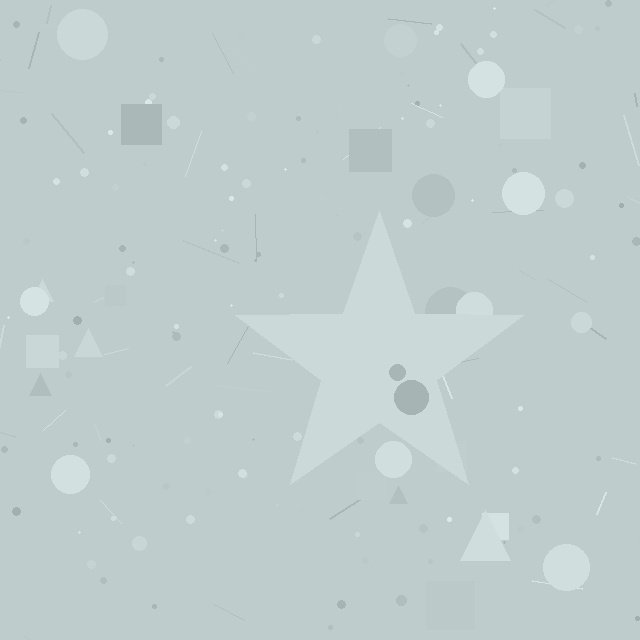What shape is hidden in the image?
A star is hidden in the image.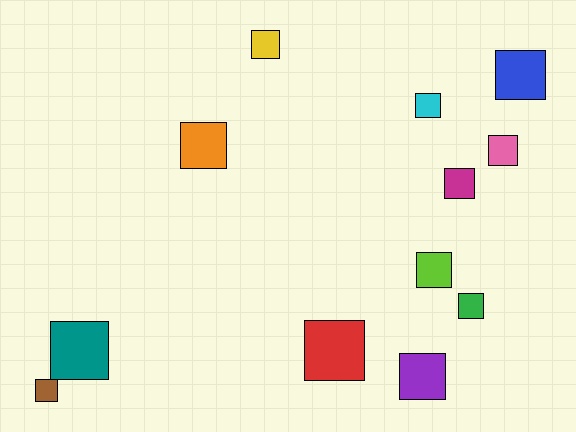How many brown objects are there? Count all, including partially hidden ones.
There is 1 brown object.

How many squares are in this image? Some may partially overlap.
There are 12 squares.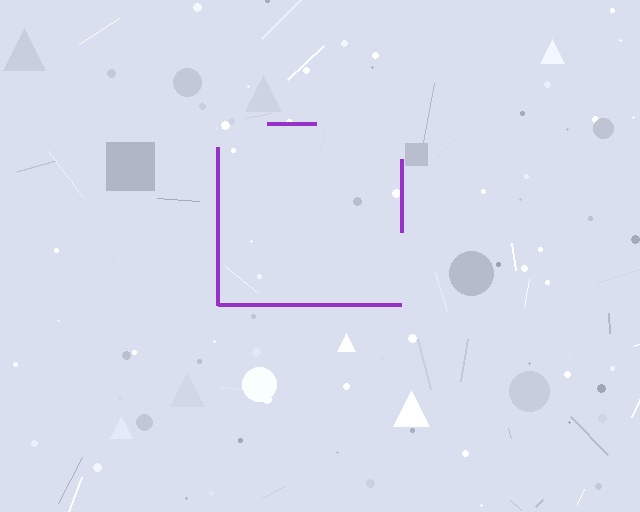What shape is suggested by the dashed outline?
The dashed outline suggests a square.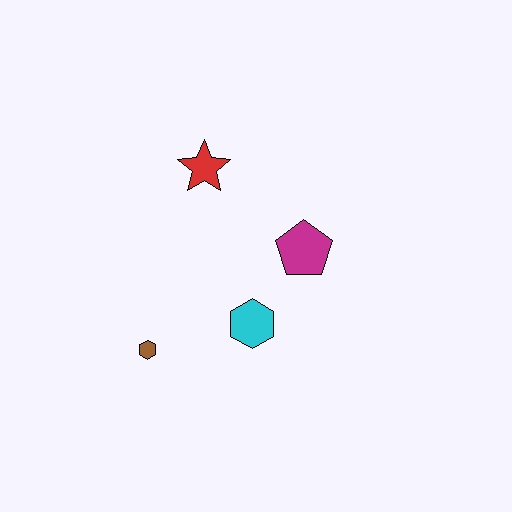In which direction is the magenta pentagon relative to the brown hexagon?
The magenta pentagon is to the right of the brown hexagon.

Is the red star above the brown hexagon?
Yes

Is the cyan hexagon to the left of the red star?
No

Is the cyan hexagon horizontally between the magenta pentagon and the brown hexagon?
Yes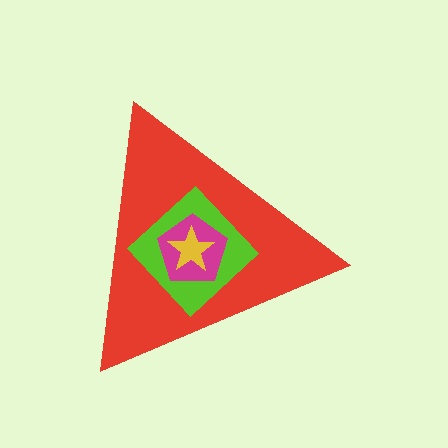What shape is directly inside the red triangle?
The lime diamond.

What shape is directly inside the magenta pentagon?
The yellow star.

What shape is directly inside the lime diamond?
The magenta pentagon.